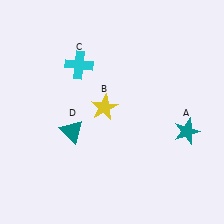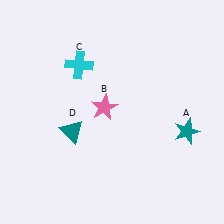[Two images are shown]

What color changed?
The star (B) changed from yellow in Image 1 to pink in Image 2.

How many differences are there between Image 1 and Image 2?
There is 1 difference between the two images.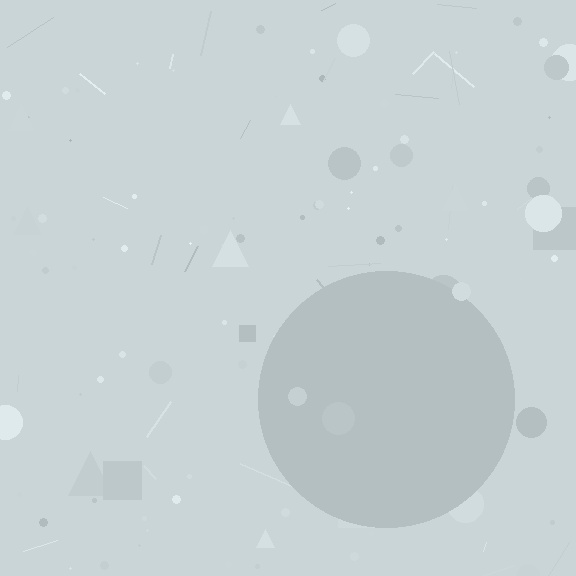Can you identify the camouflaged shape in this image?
The camouflaged shape is a circle.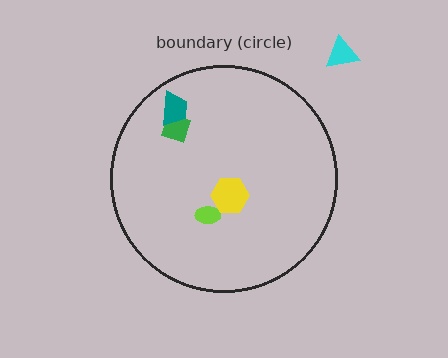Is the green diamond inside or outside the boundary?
Inside.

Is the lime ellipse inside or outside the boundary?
Inside.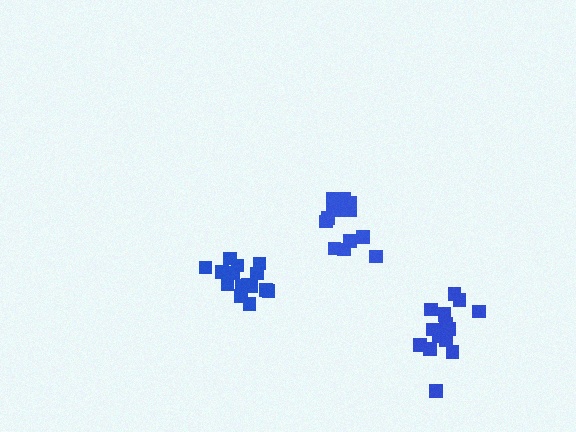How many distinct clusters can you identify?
There are 3 distinct clusters.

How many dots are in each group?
Group 1: 14 dots, Group 2: 15 dots, Group 3: 15 dots (44 total).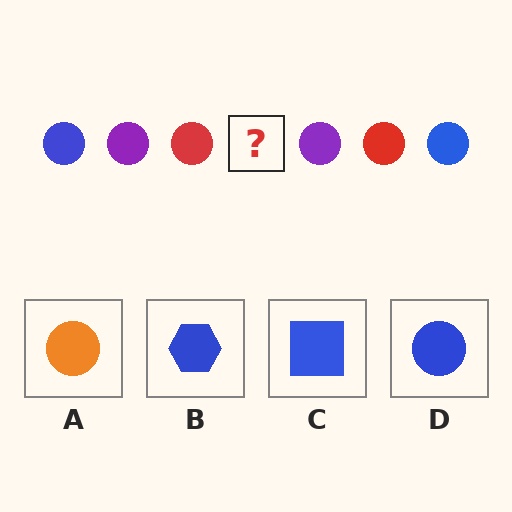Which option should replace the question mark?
Option D.